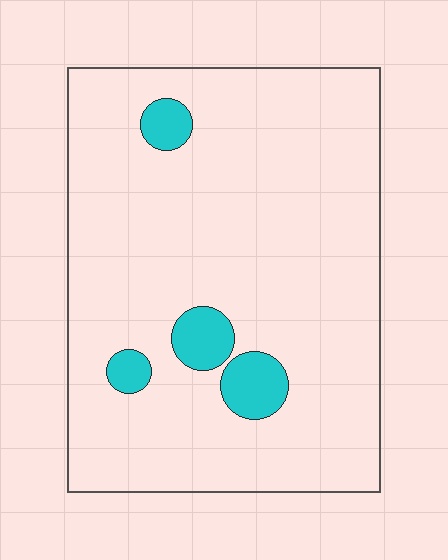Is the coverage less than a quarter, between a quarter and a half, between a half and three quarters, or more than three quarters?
Less than a quarter.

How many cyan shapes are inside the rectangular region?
4.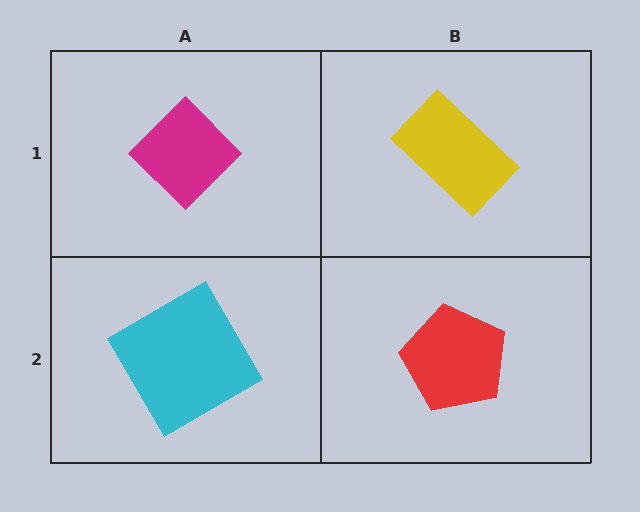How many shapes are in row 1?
2 shapes.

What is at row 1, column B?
A yellow rectangle.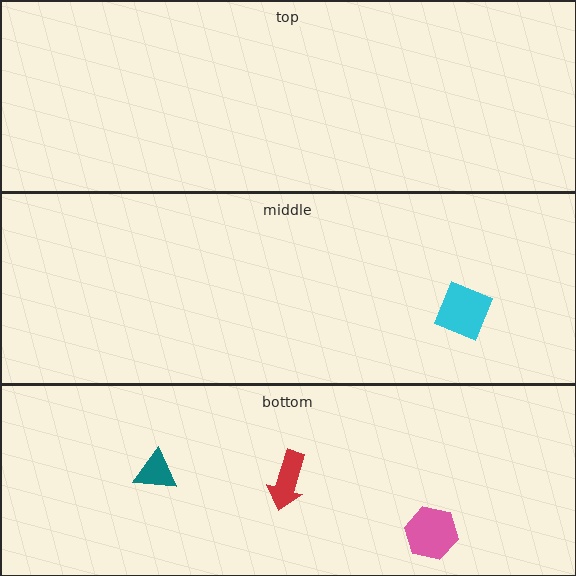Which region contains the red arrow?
The bottom region.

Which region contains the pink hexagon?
The bottom region.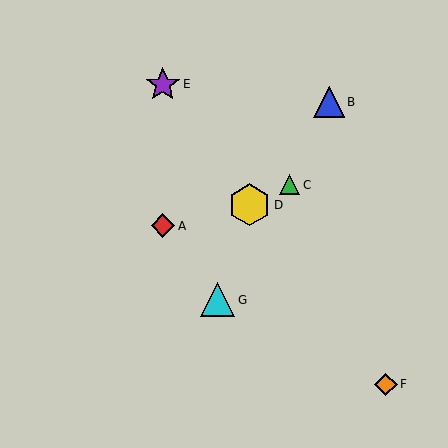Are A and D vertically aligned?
No, A is at x≈163 and D is at x≈250.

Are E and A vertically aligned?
Yes, both are at x≈163.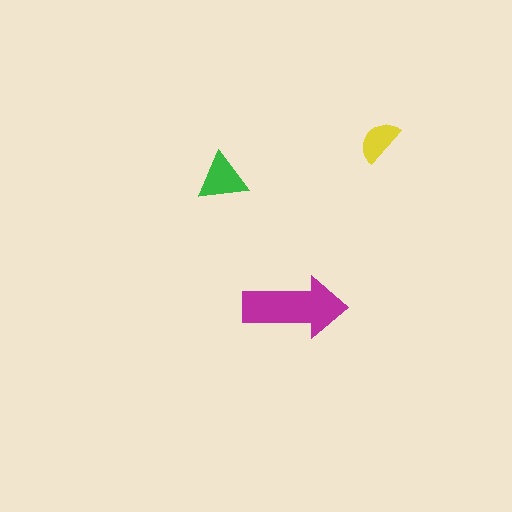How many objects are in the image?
There are 3 objects in the image.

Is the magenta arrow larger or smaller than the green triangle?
Larger.